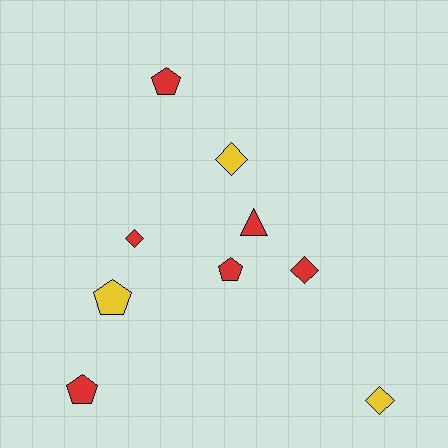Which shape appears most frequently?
Diamond, with 4 objects.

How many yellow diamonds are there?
There are 2 yellow diamonds.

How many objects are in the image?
There are 9 objects.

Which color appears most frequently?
Red, with 6 objects.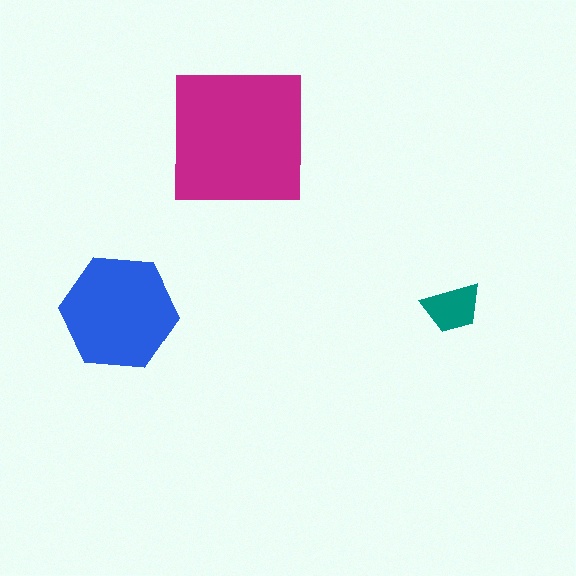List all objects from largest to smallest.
The magenta square, the blue hexagon, the teal trapezoid.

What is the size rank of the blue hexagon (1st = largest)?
2nd.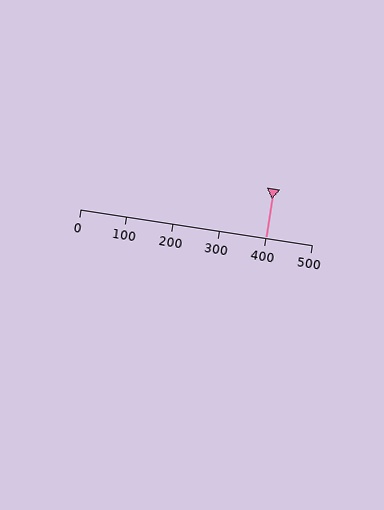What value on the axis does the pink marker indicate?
The marker indicates approximately 400.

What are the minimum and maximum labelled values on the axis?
The axis runs from 0 to 500.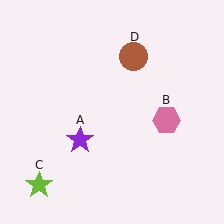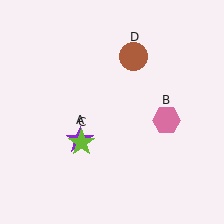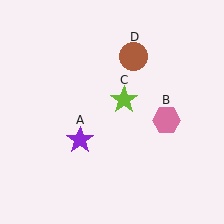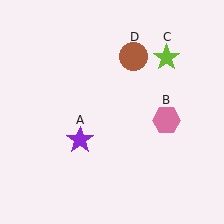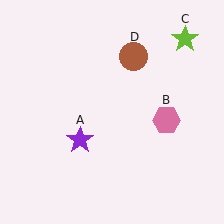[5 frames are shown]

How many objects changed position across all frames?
1 object changed position: lime star (object C).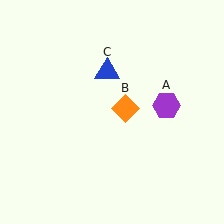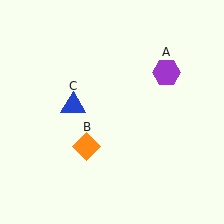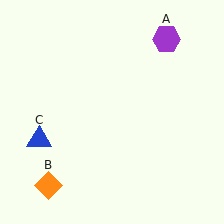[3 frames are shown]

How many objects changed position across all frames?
3 objects changed position: purple hexagon (object A), orange diamond (object B), blue triangle (object C).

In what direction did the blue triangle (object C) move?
The blue triangle (object C) moved down and to the left.